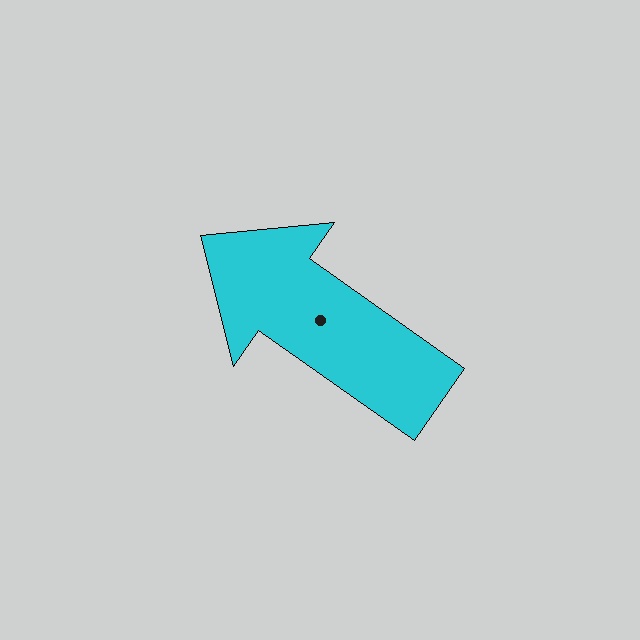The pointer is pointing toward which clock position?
Roughly 10 o'clock.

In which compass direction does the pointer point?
Northwest.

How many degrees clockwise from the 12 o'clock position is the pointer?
Approximately 305 degrees.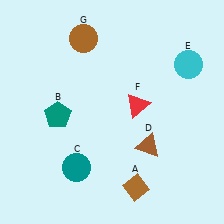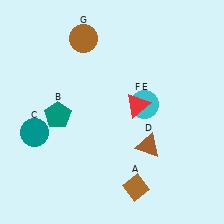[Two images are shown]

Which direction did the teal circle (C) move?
The teal circle (C) moved left.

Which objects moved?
The objects that moved are: the teal circle (C), the cyan circle (E).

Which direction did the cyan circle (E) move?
The cyan circle (E) moved left.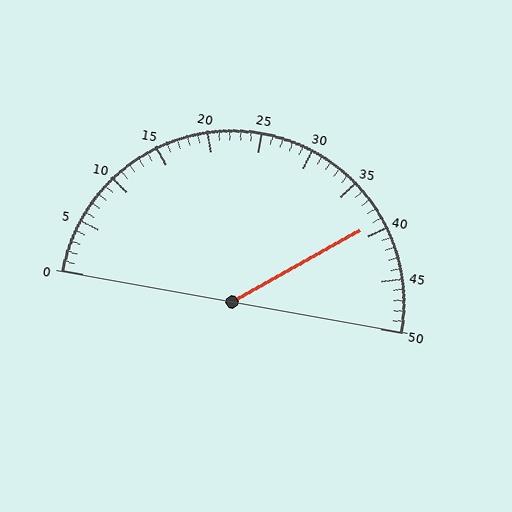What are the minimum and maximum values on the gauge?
The gauge ranges from 0 to 50.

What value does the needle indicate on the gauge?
The needle indicates approximately 39.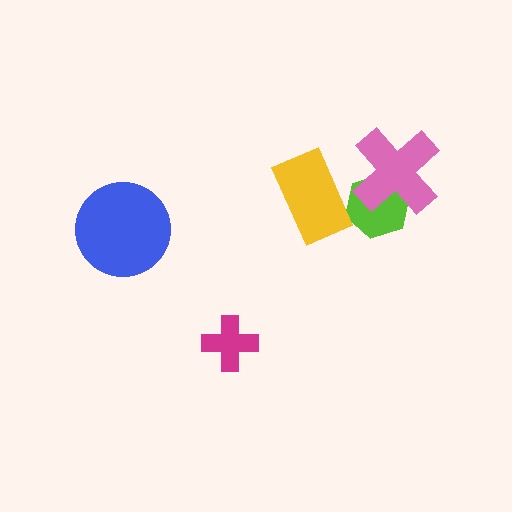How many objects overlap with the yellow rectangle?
1 object overlaps with the yellow rectangle.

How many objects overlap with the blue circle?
0 objects overlap with the blue circle.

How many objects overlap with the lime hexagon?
2 objects overlap with the lime hexagon.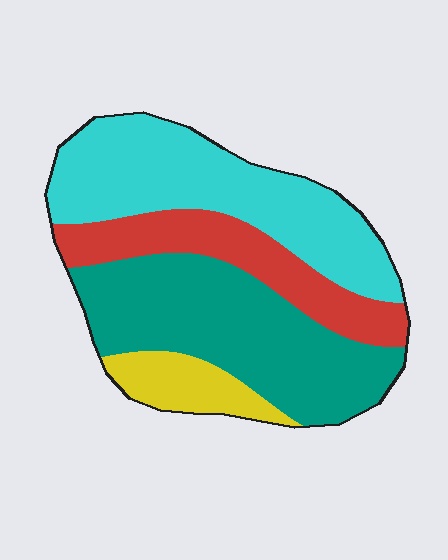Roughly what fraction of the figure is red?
Red takes up about one fifth (1/5) of the figure.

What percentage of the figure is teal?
Teal takes up about three eighths (3/8) of the figure.